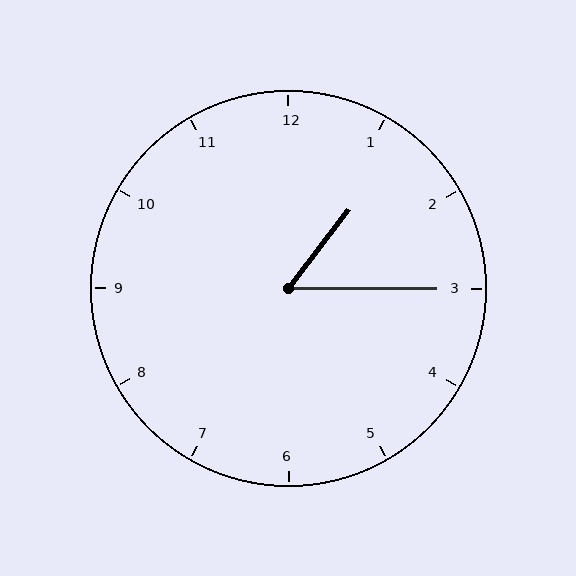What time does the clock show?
1:15.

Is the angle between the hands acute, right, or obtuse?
It is acute.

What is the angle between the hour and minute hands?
Approximately 52 degrees.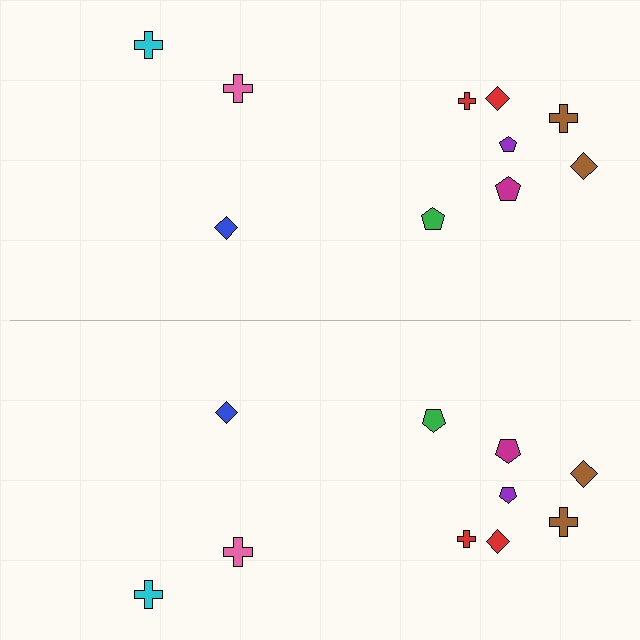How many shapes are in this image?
There are 20 shapes in this image.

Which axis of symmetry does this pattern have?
The pattern has a horizontal axis of symmetry running through the center of the image.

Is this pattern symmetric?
Yes, this pattern has bilateral (reflection) symmetry.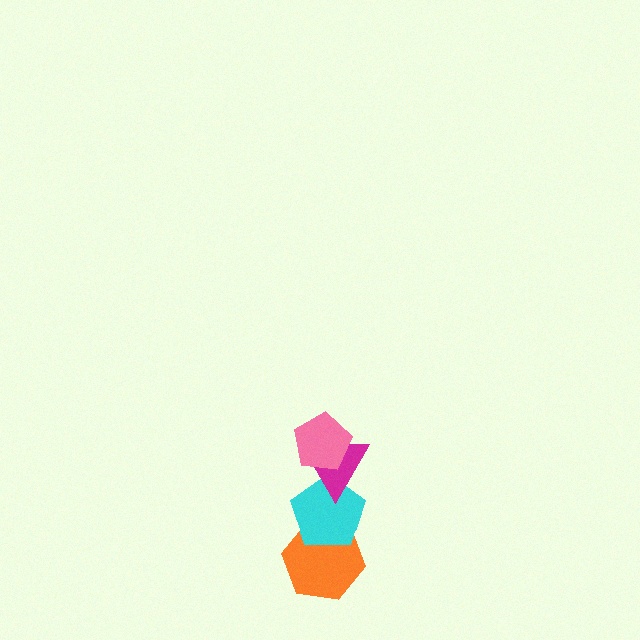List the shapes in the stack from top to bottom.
From top to bottom: the pink pentagon, the magenta triangle, the cyan pentagon, the orange hexagon.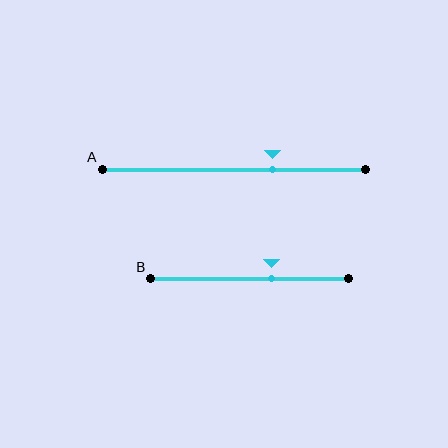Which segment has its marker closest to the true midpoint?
Segment B has its marker closest to the true midpoint.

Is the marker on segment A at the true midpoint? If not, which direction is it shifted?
No, the marker on segment A is shifted to the right by about 15% of the segment length.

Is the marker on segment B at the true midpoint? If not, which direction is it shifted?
No, the marker on segment B is shifted to the right by about 11% of the segment length.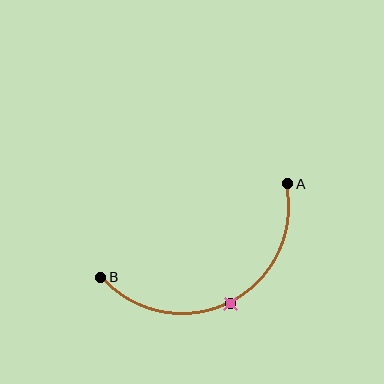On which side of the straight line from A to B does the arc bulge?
The arc bulges below the straight line connecting A and B.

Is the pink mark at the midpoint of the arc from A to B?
Yes. The pink mark lies on the arc at equal arc-length from both A and B — it is the arc midpoint.